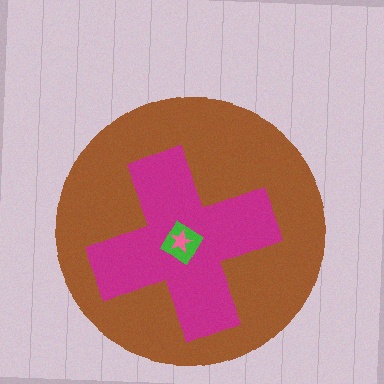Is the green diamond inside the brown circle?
Yes.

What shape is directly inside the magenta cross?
The green diamond.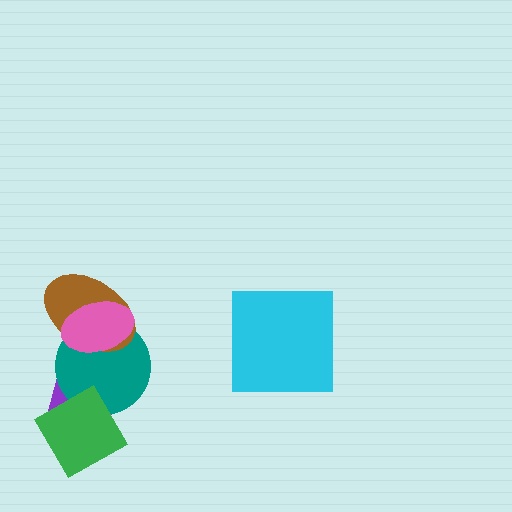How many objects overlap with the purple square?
2 objects overlap with the purple square.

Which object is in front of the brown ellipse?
The pink ellipse is in front of the brown ellipse.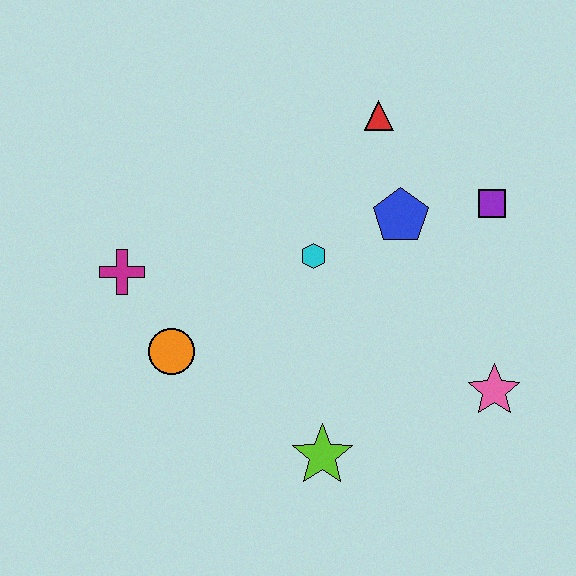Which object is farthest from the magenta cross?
The pink star is farthest from the magenta cross.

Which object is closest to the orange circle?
The magenta cross is closest to the orange circle.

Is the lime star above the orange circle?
No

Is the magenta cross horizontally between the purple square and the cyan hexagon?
No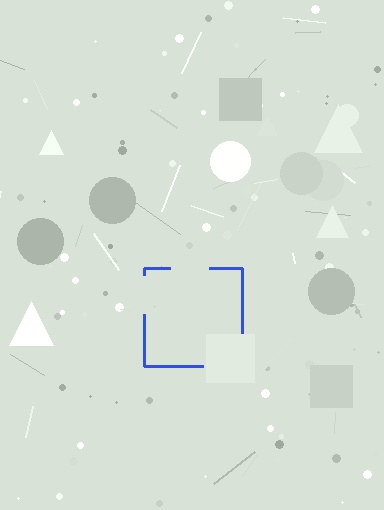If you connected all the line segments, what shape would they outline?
They would outline a square.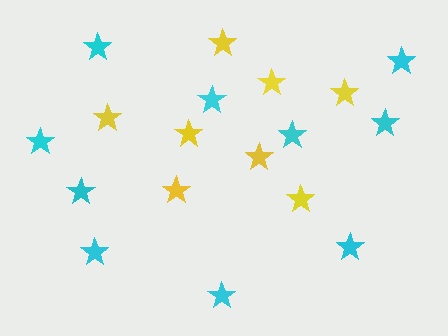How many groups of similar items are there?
There are 2 groups: one group of cyan stars (10) and one group of yellow stars (8).